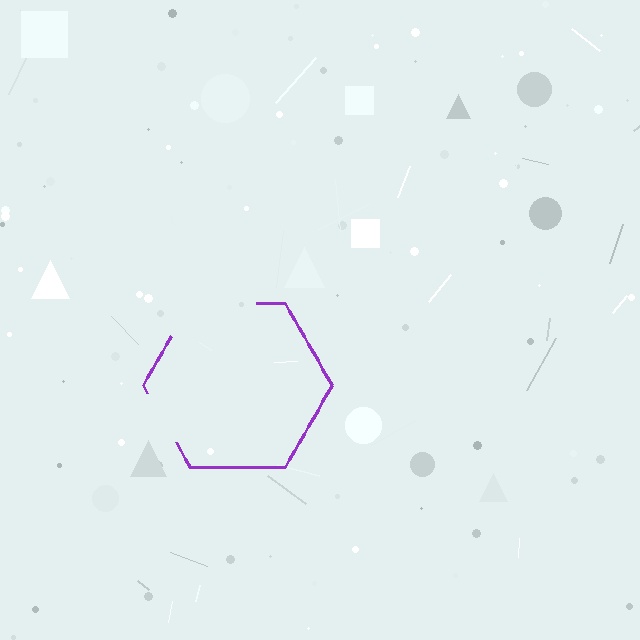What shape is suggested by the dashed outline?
The dashed outline suggests a hexagon.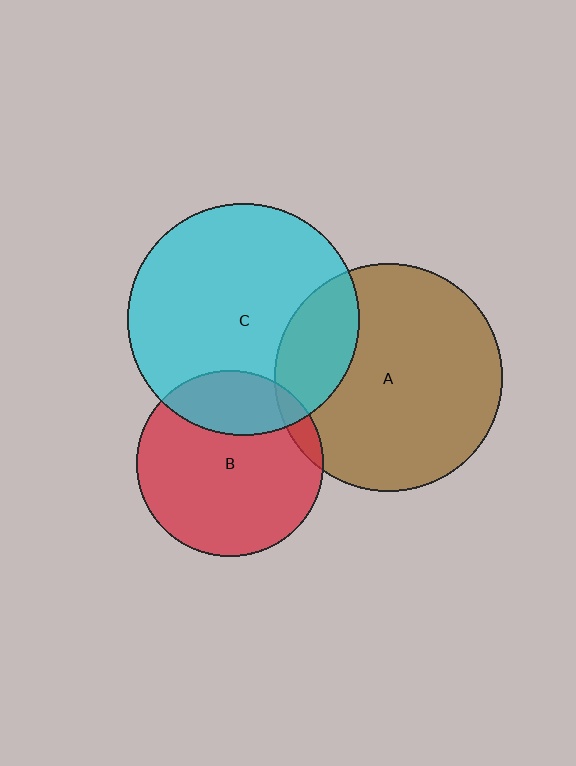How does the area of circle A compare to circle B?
Approximately 1.5 times.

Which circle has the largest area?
Circle C (cyan).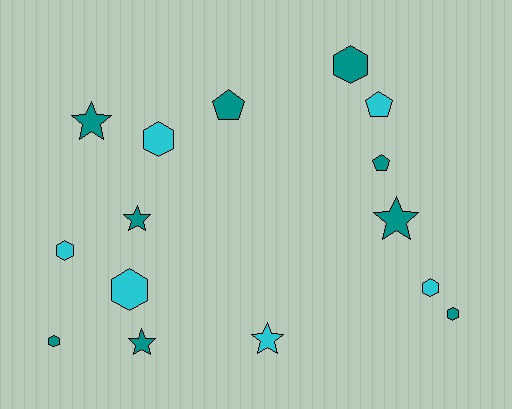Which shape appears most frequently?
Hexagon, with 7 objects.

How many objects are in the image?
There are 15 objects.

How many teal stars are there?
There are 4 teal stars.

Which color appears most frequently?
Teal, with 9 objects.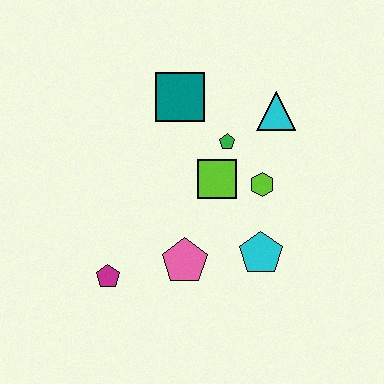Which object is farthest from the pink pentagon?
The cyan triangle is farthest from the pink pentagon.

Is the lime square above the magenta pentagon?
Yes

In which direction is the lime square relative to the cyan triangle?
The lime square is below the cyan triangle.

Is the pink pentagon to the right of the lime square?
No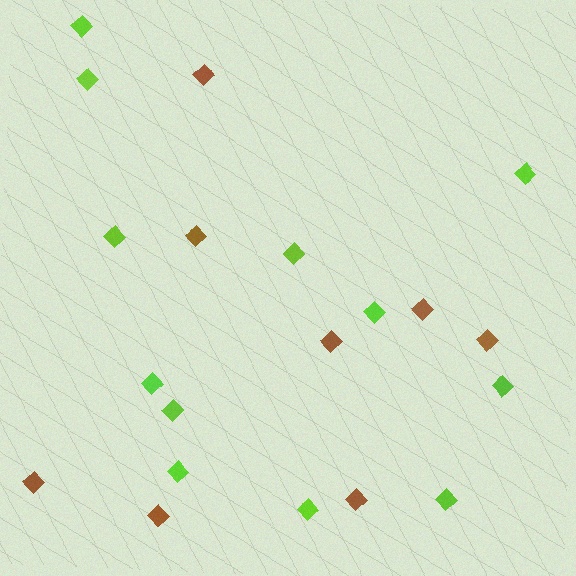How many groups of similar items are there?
There are 2 groups: one group of lime diamonds (12) and one group of brown diamonds (8).